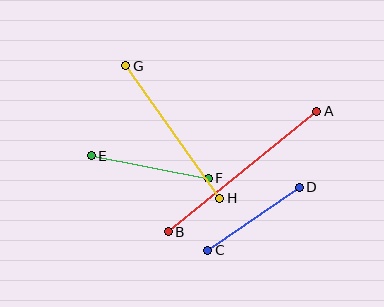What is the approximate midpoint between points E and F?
The midpoint is at approximately (150, 167) pixels.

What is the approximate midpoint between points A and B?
The midpoint is at approximately (243, 171) pixels.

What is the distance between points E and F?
The distance is approximately 119 pixels.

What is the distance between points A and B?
The distance is approximately 191 pixels.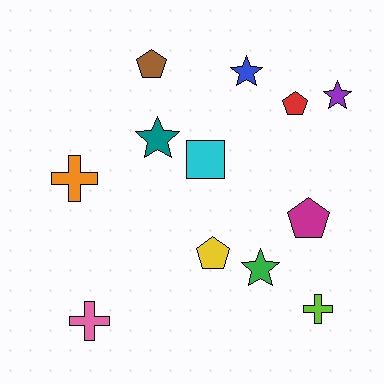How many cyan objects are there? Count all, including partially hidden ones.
There is 1 cyan object.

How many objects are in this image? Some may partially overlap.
There are 12 objects.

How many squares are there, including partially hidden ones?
There is 1 square.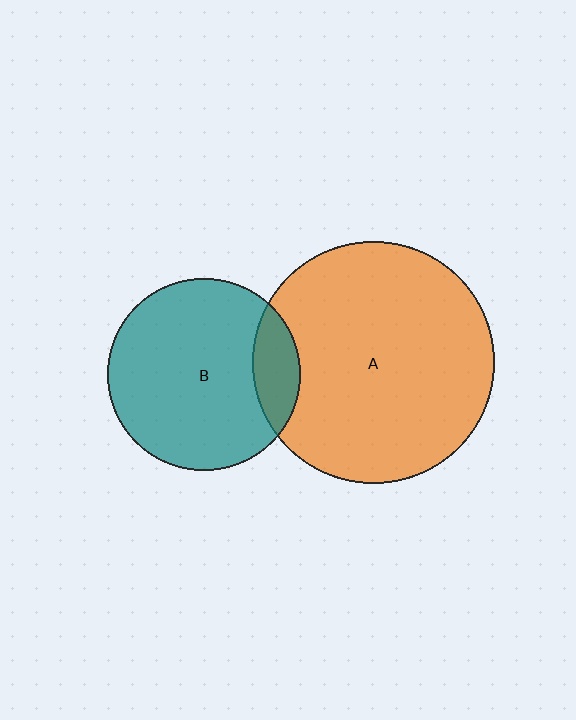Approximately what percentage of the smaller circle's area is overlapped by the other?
Approximately 15%.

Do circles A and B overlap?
Yes.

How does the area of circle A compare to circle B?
Approximately 1.6 times.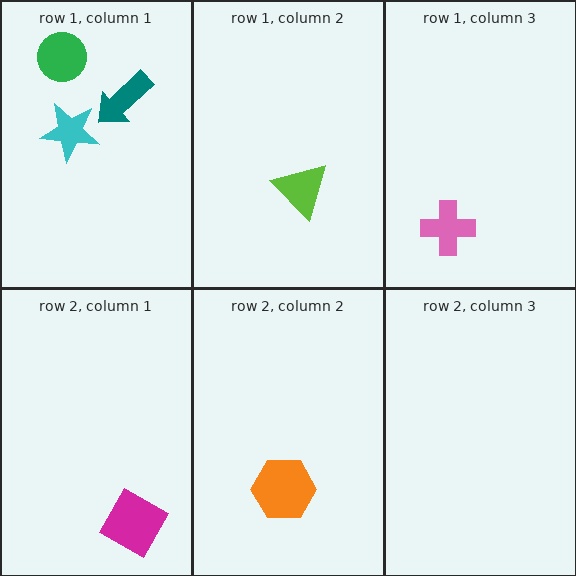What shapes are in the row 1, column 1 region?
The green circle, the teal arrow, the cyan star.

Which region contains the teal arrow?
The row 1, column 1 region.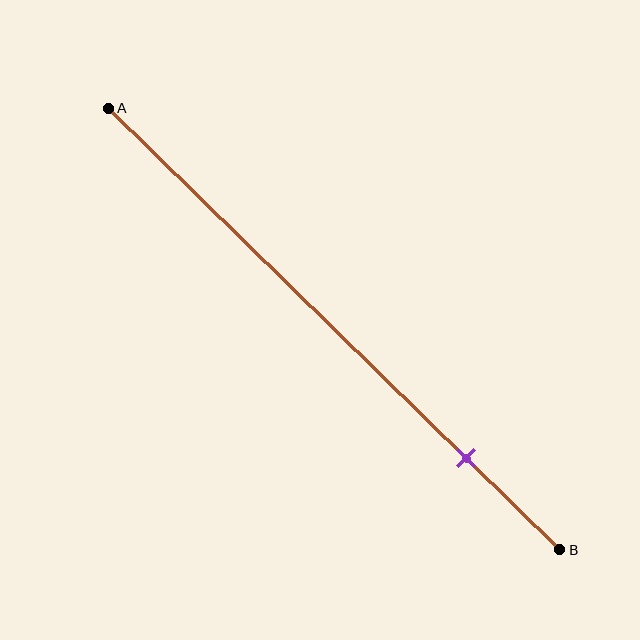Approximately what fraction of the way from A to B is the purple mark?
The purple mark is approximately 80% of the way from A to B.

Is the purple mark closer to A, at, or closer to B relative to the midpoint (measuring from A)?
The purple mark is closer to point B than the midpoint of segment AB.